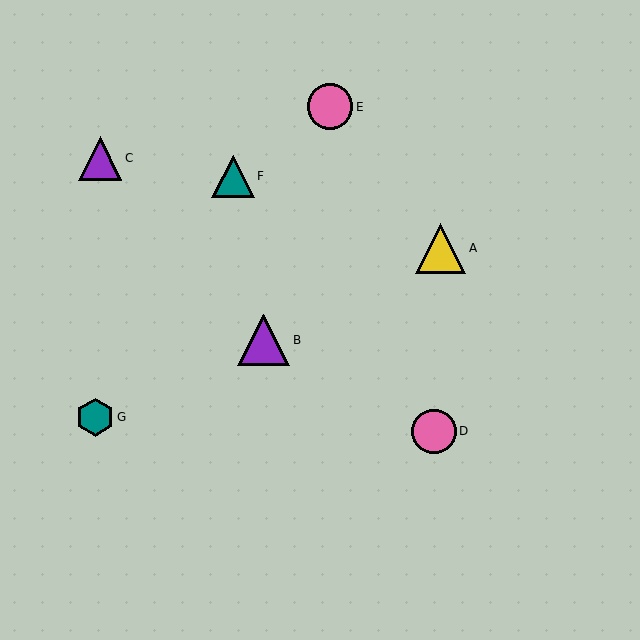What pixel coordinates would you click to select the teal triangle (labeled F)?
Click at (233, 176) to select the teal triangle F.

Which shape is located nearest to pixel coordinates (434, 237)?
The yellow triangle (labeled A) at (441, 248) is nearest to that location.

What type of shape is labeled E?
Shape E is a pink circle.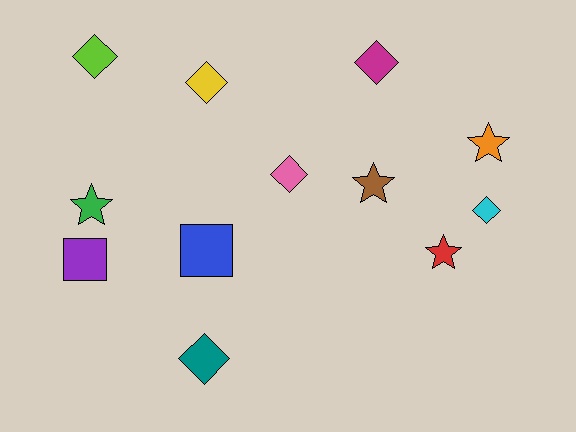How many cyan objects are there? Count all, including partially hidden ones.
There is 1 cyan object.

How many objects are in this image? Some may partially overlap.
There are 12 objects.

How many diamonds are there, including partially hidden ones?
There are 6 diamonds.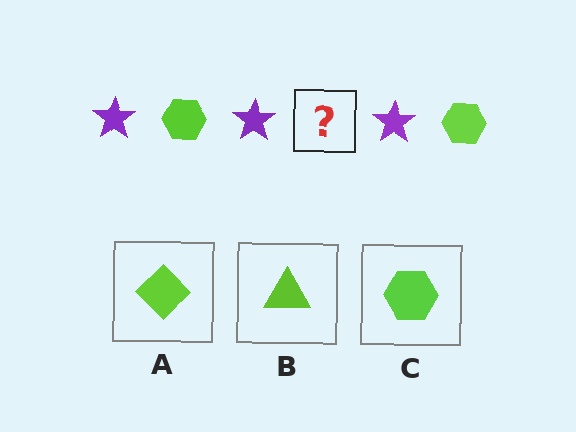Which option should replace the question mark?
Option C.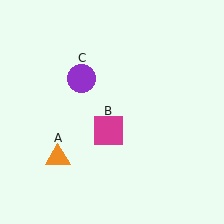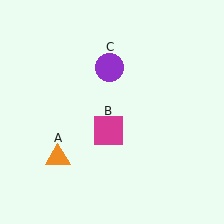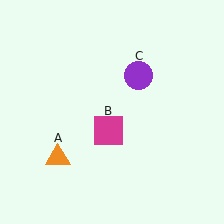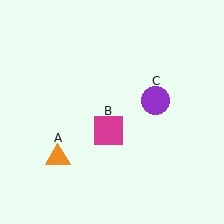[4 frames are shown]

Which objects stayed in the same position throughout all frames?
Orange triangle (object A) and magenta square (object B) remained stationary.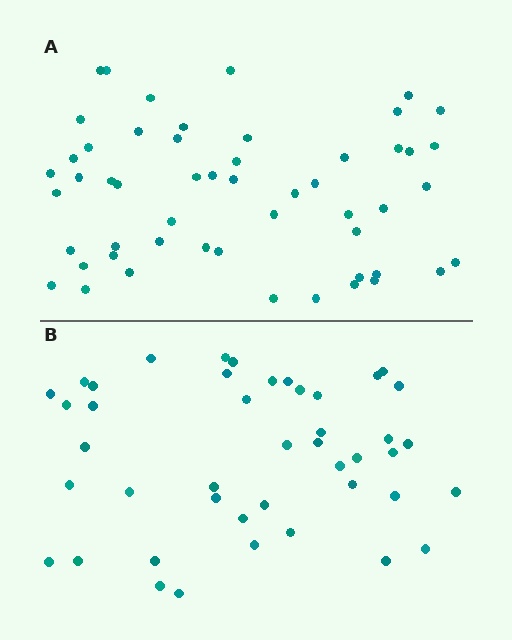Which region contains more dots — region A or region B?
Region A (the top region) has more dots.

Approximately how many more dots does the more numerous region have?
Region A has roughly 8 or so more dots than region B.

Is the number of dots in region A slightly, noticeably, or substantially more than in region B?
Region A has only slightly more — the two regions are fairly close. The ratio is roughly 1.2 to 1.